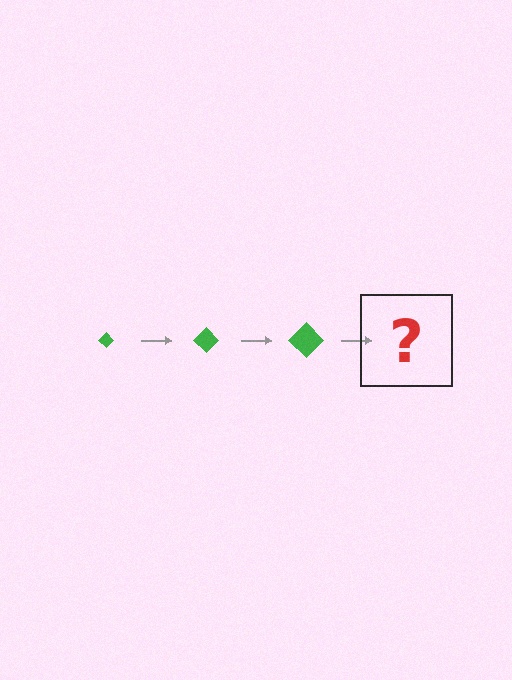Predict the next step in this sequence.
The next step is a green diamond, larger than the previous one.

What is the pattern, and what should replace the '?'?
The pattern is that the diamond gets progressively larger each step. The '?' should be a green diamond, larger than the previous one.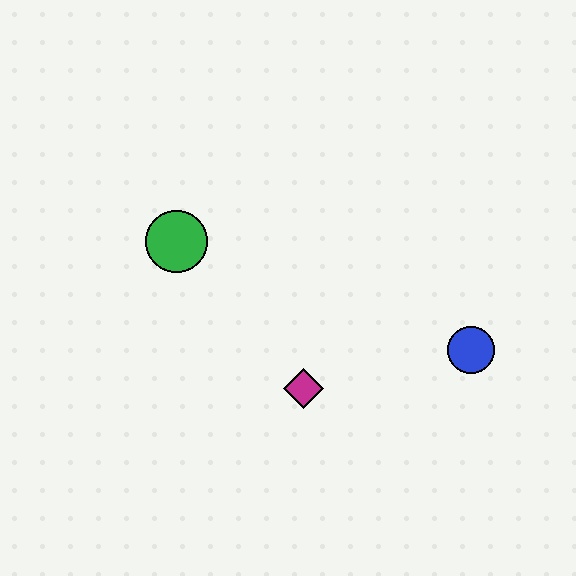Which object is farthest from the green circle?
The blue circle is farthest from the green circle.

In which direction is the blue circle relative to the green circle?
The blue circle is to the right of the green circle.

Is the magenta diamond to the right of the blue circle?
No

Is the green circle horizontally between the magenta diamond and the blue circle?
No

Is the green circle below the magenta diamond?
No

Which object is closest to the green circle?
The magenta diamond is closest to the green circle.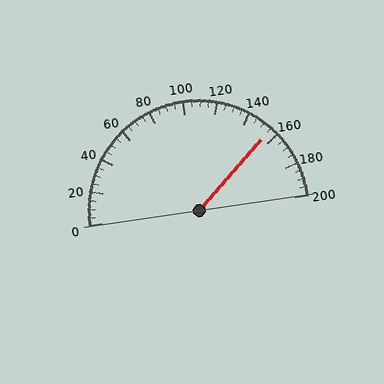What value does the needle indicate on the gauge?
The needle indicates approximately 155.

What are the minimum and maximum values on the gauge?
The gauge ranges from 0 to 200.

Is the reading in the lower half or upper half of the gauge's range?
The reading is in the upper half of the range (0 to 200).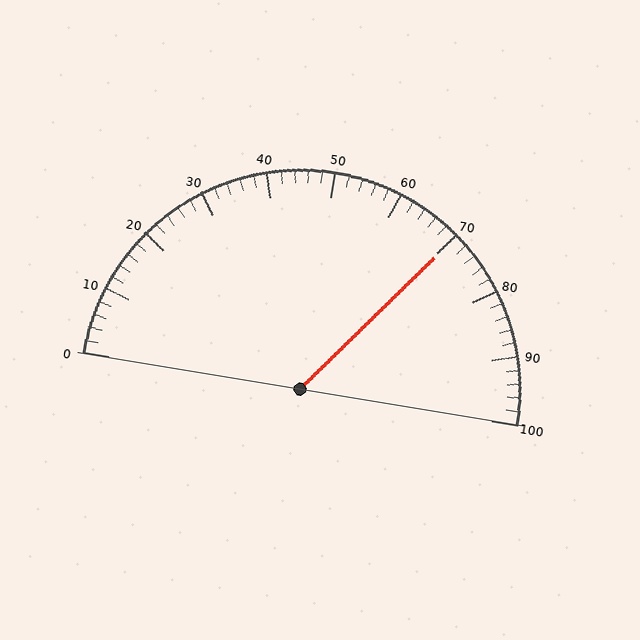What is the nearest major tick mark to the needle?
The nearest major tick mark is 70.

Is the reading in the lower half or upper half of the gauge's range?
The reading is in the upper half of the range (0 to 100).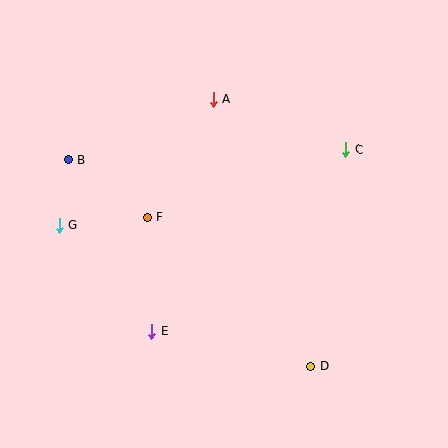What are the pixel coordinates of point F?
Point F is at (147, 217).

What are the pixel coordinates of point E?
Point E is at (151, 332).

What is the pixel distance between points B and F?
The distance between B and F is 97 pixels.